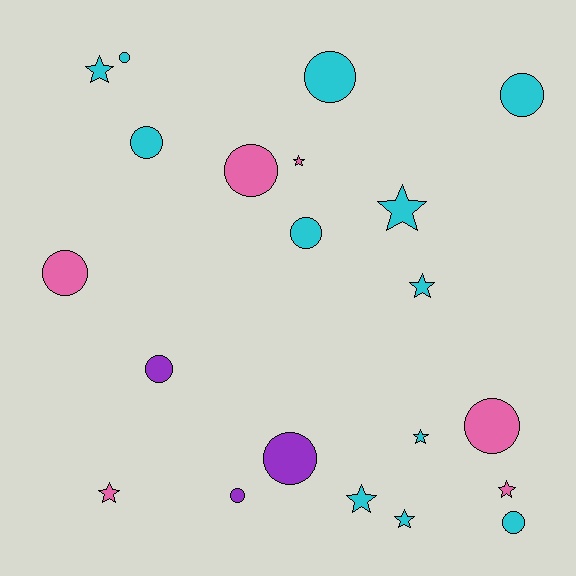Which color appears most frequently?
Cyan, with 12 objects.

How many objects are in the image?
There are 21 objects.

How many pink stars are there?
There are 3 pink stars.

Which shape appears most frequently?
Circle, with 12 objects.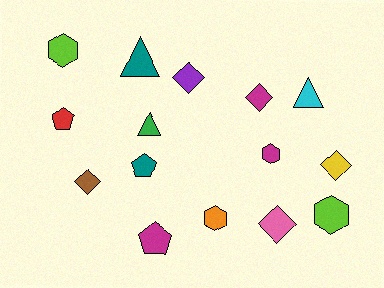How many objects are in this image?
There are 15 objects.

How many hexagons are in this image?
There are 4 hexagons.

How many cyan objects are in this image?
There is 1 cyan object.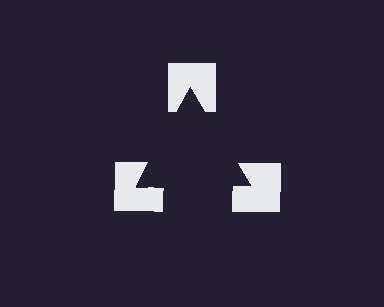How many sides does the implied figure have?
3 sides.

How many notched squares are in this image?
There are 3 — one at each vertex of the illusory triangle.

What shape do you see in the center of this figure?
An illusory triangle — its edges are inferred from the aligned wedge cuts in the notched squares, not physically drawn.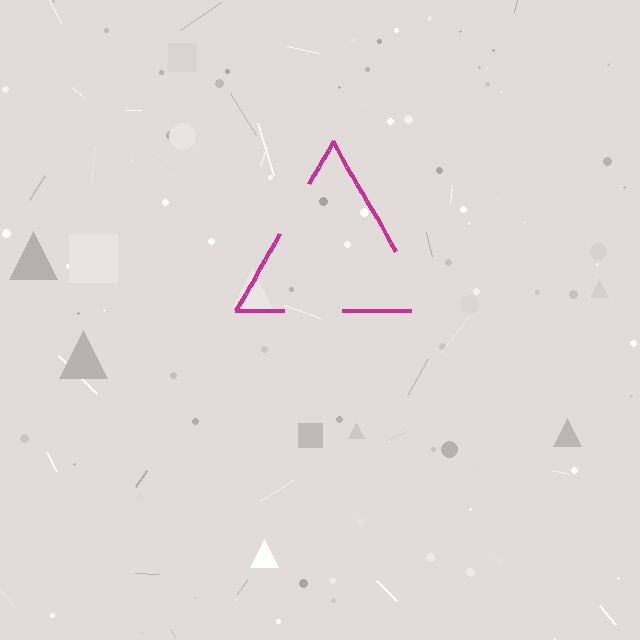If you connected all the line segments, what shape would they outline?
They would outline a triangle.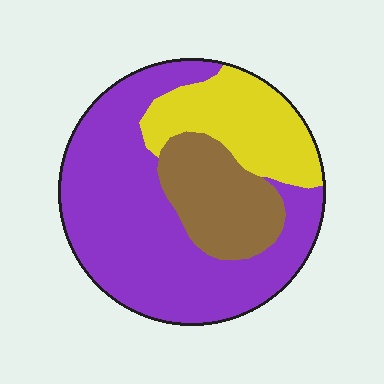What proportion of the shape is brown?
Brown takes up about one fifth (1/5) of the shape.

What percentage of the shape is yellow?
Yellow covers around 20% of the shape.